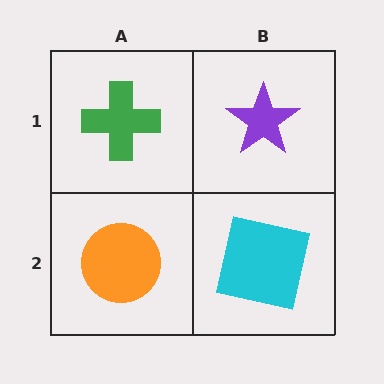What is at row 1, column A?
A green cross.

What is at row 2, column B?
A cyan square.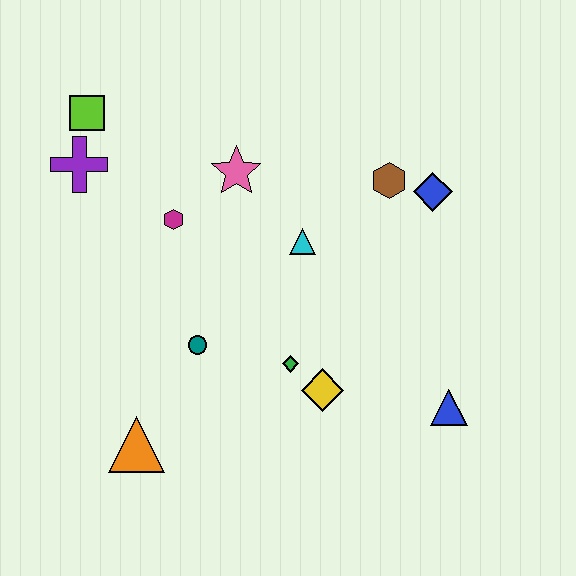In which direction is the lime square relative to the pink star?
The lime square is to the left of the pink star.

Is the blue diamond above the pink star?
No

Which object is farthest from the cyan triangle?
The orange triangle is farthest from the cyan triangle.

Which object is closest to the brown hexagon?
The blue diamond is closest to the brown hexagon.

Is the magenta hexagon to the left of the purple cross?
No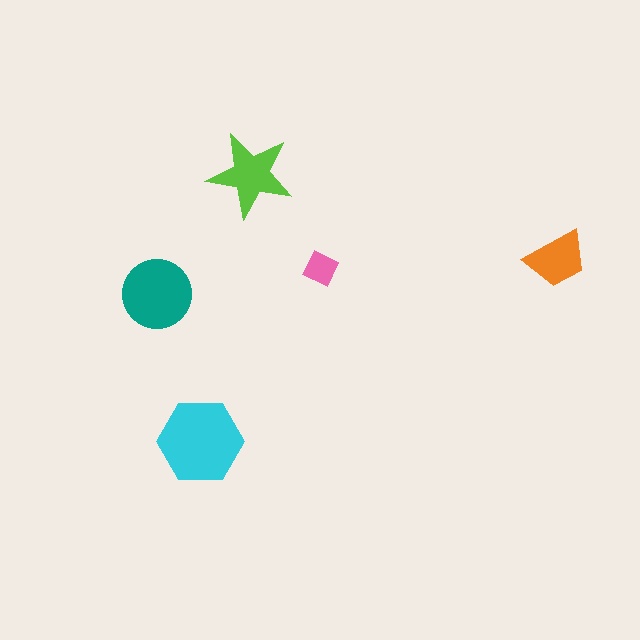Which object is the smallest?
The pink diamond.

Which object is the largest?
The cyan hexagon.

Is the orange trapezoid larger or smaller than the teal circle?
Smaller.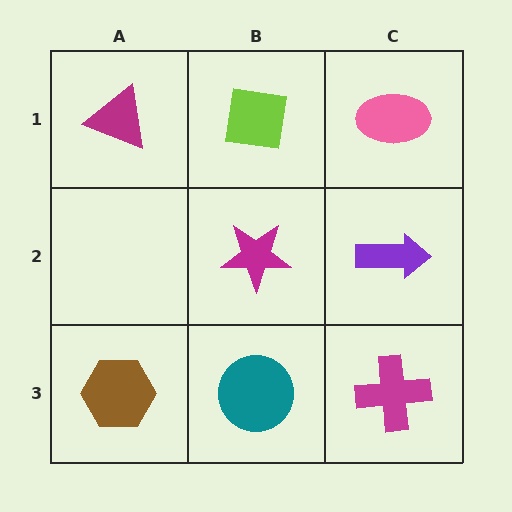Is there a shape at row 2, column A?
No, that cell is empty.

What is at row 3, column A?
A brown hexagon.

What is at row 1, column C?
A pink ellipse.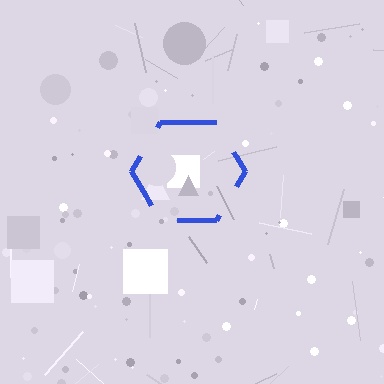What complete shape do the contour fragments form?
The contour fragments form a hexagon.